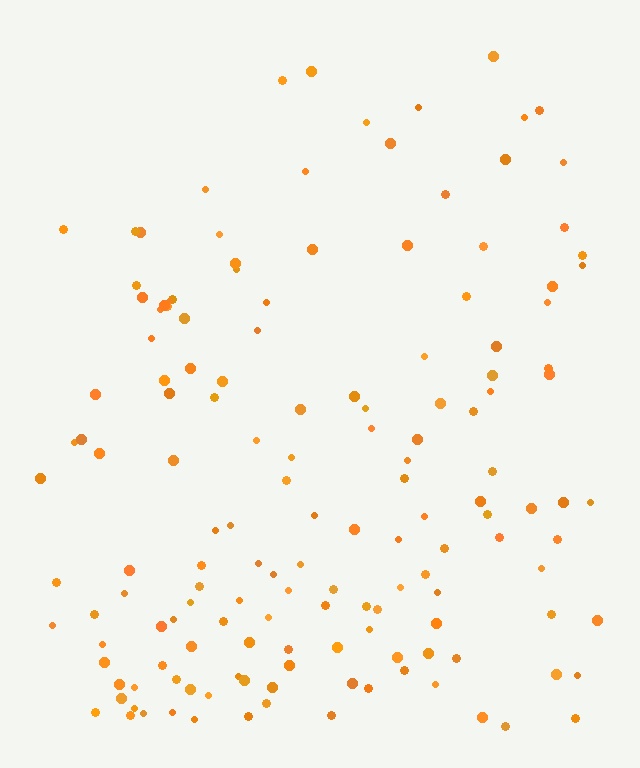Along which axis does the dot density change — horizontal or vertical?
Vertical.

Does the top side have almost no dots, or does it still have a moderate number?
Still a moderate number, just noticeably fewer than the bottom.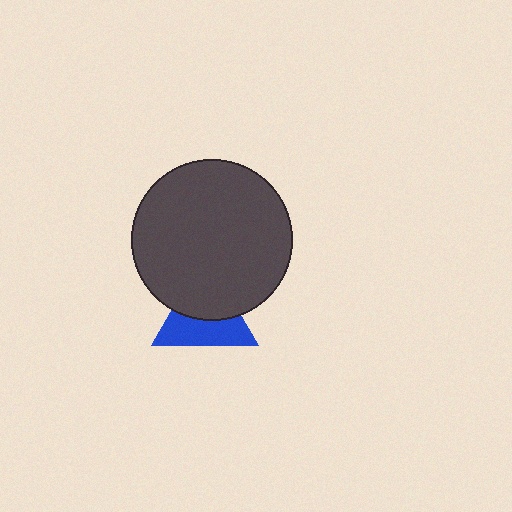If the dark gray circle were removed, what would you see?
You would see the complete blue triangle.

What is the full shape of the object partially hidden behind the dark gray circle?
The partially hidden object is a blue triangle.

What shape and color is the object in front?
The object in front is a dark gray circle.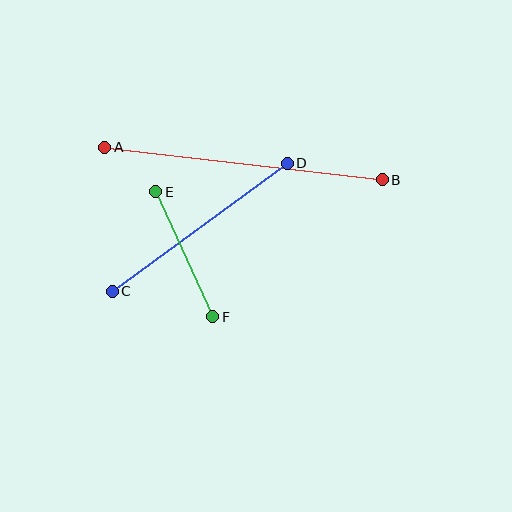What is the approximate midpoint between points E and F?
The midpoint is at approximately (184, 254) pixels.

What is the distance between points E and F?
The distance is approximately 138 pixels.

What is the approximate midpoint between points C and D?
The midpoint is at approximately (200, 227) pixels.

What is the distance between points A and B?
The distance is approximately 279 pixels.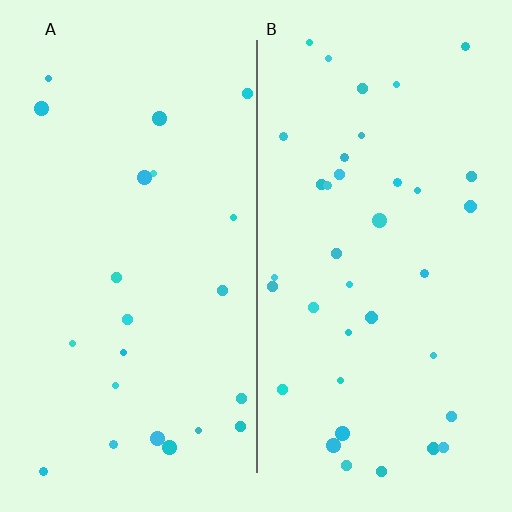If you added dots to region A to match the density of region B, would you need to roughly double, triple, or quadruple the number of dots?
Approximately double.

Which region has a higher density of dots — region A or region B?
B (the right).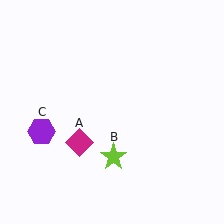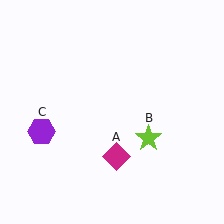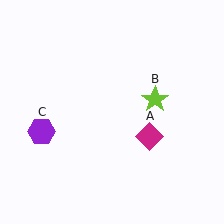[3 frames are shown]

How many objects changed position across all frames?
2 objects changed position: magenta diamond (object A), lime star (object B).